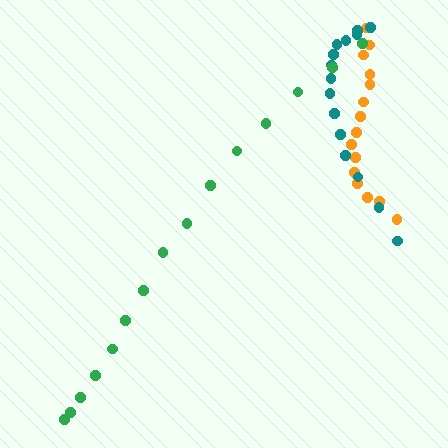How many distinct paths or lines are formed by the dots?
There are 3 distinct paths.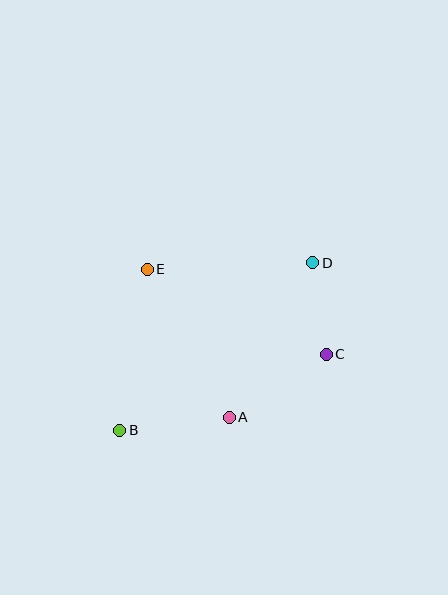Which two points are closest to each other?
Points C and D are closest to each other.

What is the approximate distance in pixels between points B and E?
The distance between B and E is approximately 163 pixels.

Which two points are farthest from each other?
Points B and D are farthest from each other.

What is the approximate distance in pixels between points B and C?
The distance between B and C is approximately 220 pixels.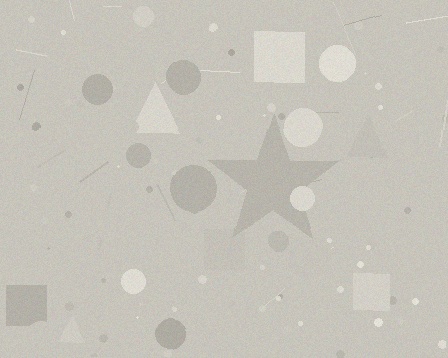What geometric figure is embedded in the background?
A star is embedded in the background.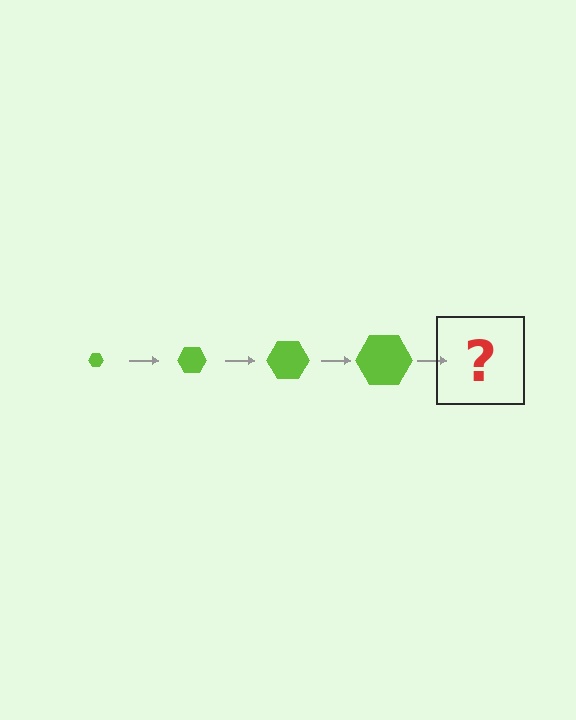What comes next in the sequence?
The next element should be a lime hexagon, larger than the previous one.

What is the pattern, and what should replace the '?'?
The pattern is that the hexagon gets progressively larger each step. The '?' should be a lime hexagon, larger than the previous one.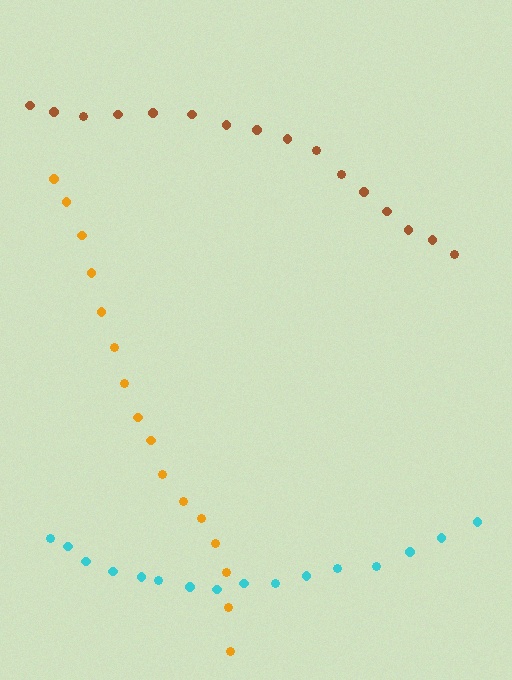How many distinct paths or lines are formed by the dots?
There are 3 distinct paths.